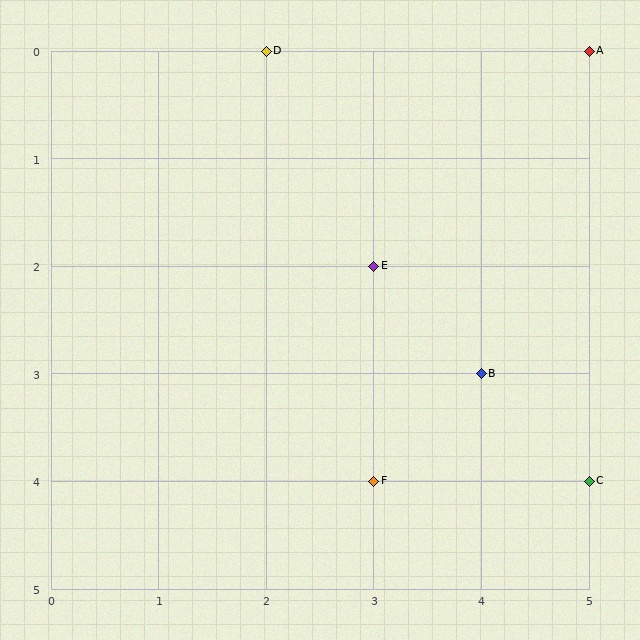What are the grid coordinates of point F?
Point F is at grid coordinates (3, 4).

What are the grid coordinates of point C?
Point C is at grid coordinates (5, 4).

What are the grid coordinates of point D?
Point D is at grid coordinates (2, 0).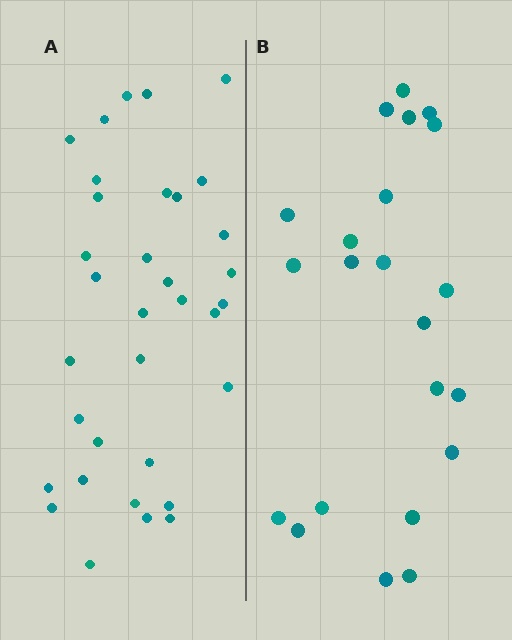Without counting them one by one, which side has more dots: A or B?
Region A (the left region) has more dots.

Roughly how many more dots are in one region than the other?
Region A has roughly 12 or so more dots than region B.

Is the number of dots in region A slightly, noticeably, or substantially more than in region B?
Region A has substantially more. The ratio is roughly 1.5 to 1.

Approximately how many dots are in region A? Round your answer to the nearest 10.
About 30 dots. (The exact count is 34, which rounds to 30.)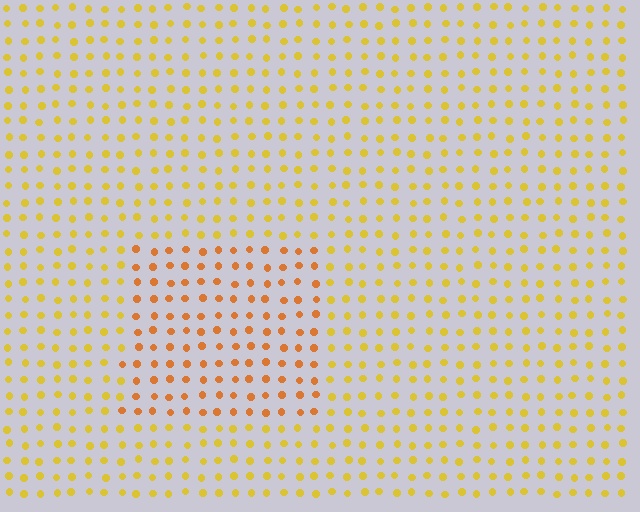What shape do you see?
I see a rectangle.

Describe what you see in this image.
The image is filled with small yellow elements in a uniform arrangement. A rectangle-shaped region is visible where the elements are tinted to a slightly different hue, forming a subtle color boundary.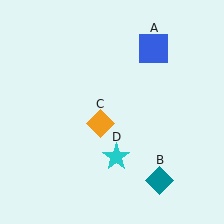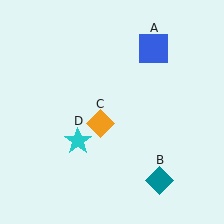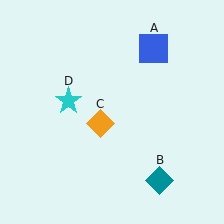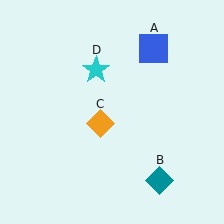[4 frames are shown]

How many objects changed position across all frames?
1 object changed position: cyan star (object D).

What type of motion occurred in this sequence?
The cyan star (object D) rotated clockwise around the center of the scene.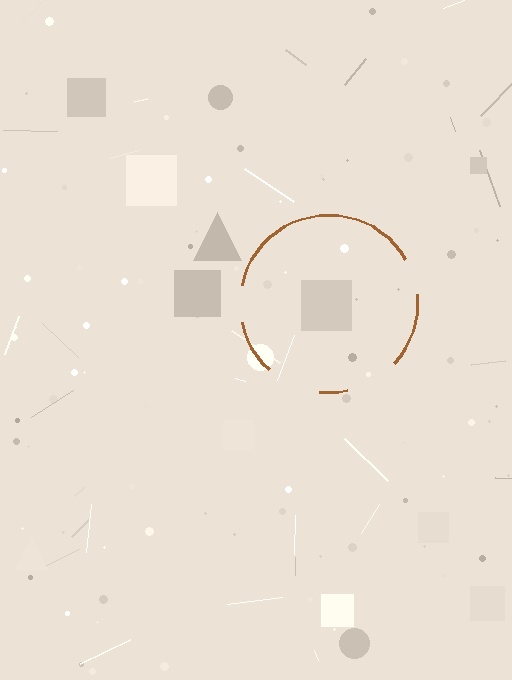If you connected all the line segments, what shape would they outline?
They would outline a circle.